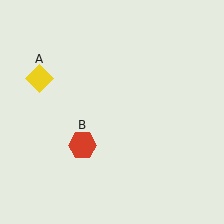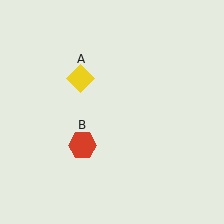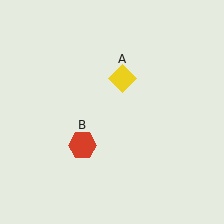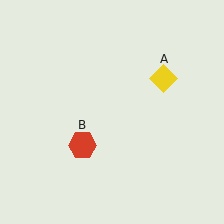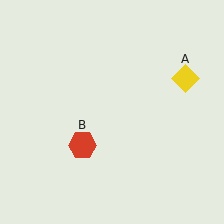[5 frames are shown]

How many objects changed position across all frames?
1 object changed position: yellow diamond (object A).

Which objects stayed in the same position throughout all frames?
Red hexagon (object B) remained stationary.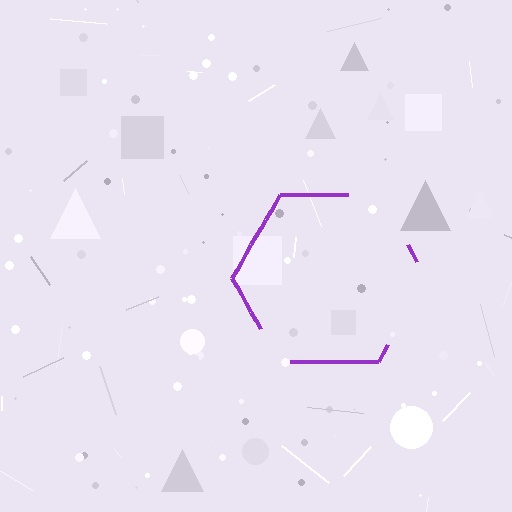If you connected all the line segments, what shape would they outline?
They would outline a hexagon.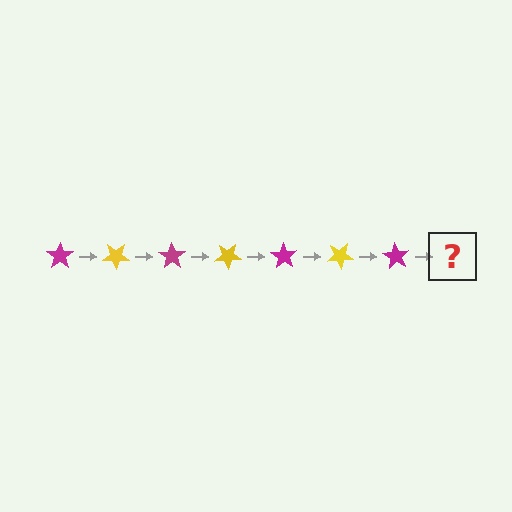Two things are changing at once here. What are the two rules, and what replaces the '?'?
The two rules are that it rotates 35 degrees each step and the color cycles through magenta and yellow. The '?' should be a yellow star, rotated 245 degrees from the start.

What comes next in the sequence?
The next element should be a yellow star, rotated 245 degrees from the start.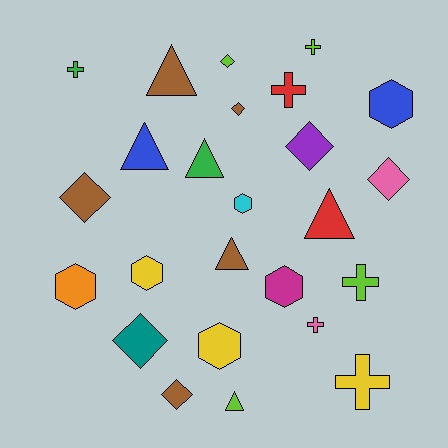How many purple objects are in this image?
There is 1 purple object.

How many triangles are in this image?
There are 6 triangles.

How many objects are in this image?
There are 25 objects.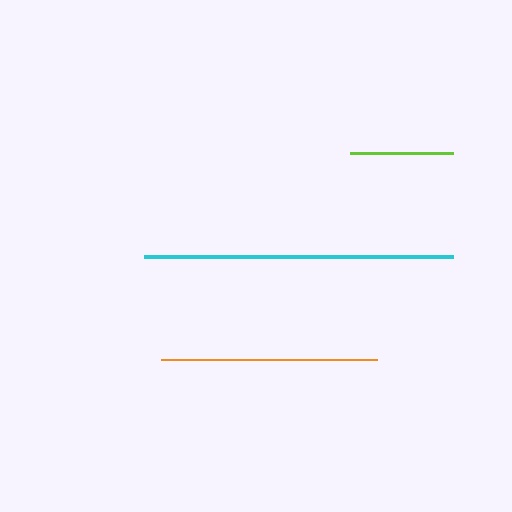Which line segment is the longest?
The cyan line is the longest at approximately 309 pixels.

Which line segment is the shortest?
The lime line is the shortest at approximately 104 pixels.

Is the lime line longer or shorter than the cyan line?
The cyan line is longer than the lime line.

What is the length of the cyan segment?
The cyan segment is approximately 309 pixels long.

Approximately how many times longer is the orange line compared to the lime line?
The orange line is approximately 2.1 times the length of the lime line.